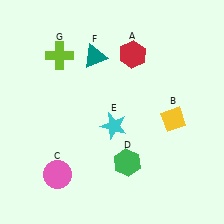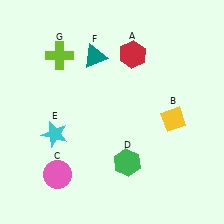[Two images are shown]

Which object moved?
The cyan star (E) moved left.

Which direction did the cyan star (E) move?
The cyan star (E) moved left.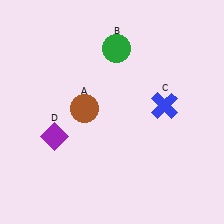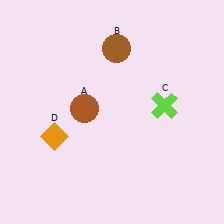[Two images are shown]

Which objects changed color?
B changed from green to brown. C changed from blue to lime. D changed from purple to orange.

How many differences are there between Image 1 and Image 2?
There are 3 differences between the two images.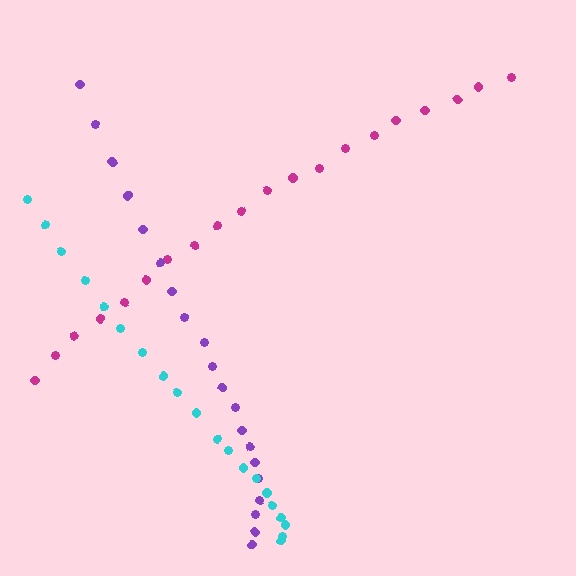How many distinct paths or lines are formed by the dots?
There are 3 distinct paths.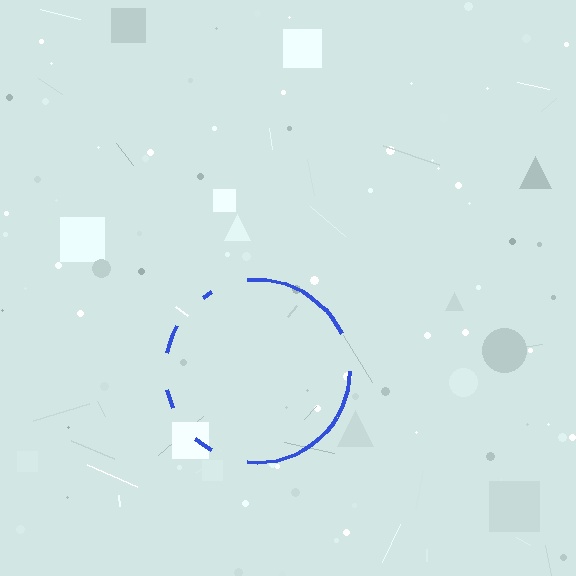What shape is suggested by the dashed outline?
The dashed outline suggests a circle.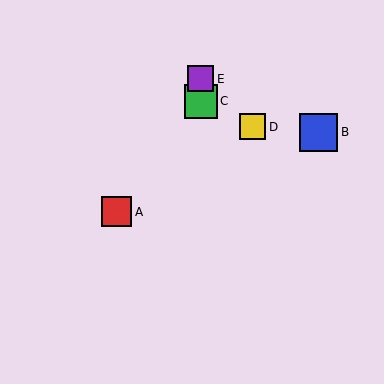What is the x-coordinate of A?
Object A is at x≈117.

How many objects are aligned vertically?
2 objects (C, E) are aligned vertically.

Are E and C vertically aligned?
Yes, both are at x≈201.